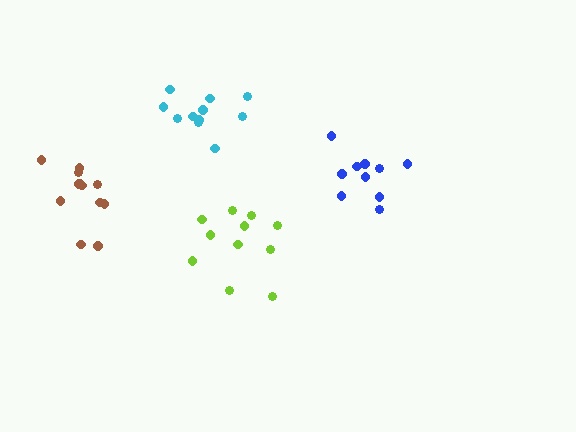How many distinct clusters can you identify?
There are 4 distinct clusters.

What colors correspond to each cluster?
The clusters are colored: blue, lime, cyan, brown.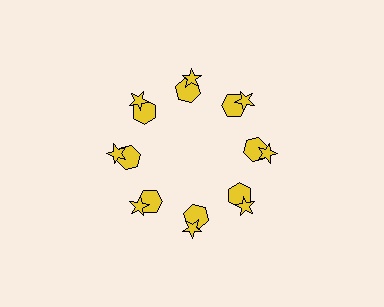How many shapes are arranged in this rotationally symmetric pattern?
There are 16 shapes, arranged in 8 groups of 2.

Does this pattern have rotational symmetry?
Yes, this pattern has 8-fold rotational symmetry. It looks the same after rotating 45 degrees around the center.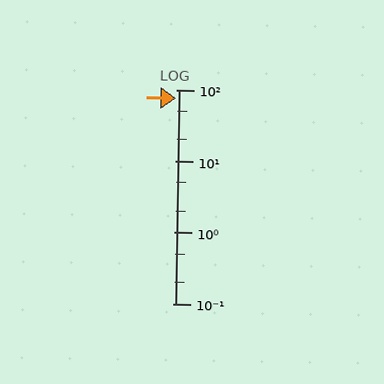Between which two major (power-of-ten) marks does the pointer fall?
The pointer is between 10 and 100.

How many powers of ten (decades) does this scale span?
The scale spans 3 decades, from 0.1 to 100.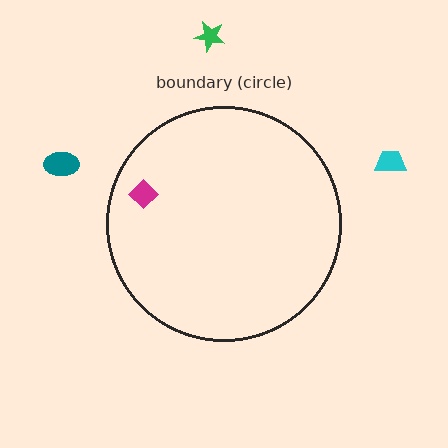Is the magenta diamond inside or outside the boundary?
Inside.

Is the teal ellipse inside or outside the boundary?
Outside.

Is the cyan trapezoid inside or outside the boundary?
Outside.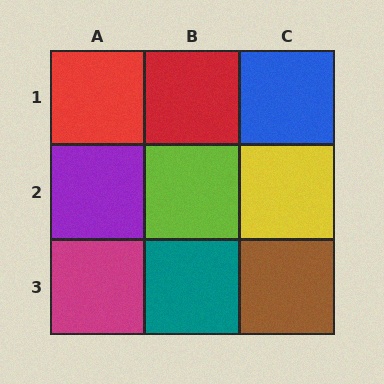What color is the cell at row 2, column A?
Purple.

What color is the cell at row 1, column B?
Red.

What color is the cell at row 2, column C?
Yellow.